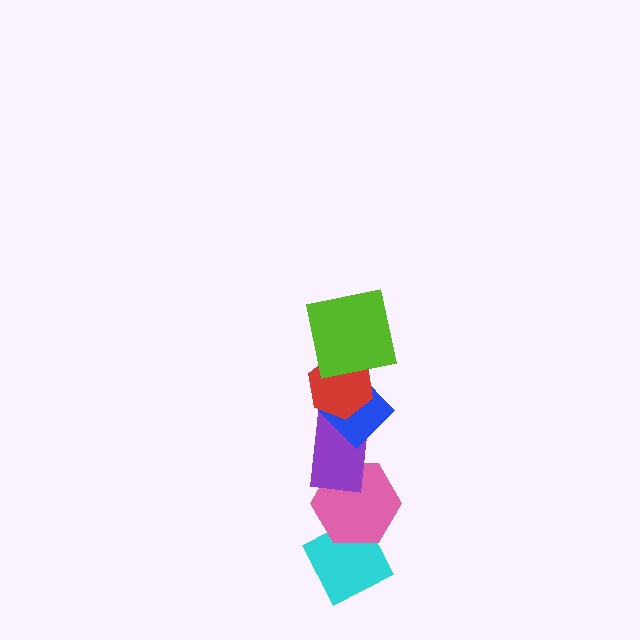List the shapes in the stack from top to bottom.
From top to bottom: the lime square, the red hexagon, the blue diamond, the purple rectangle, the pink hexagon, the cyan diamond.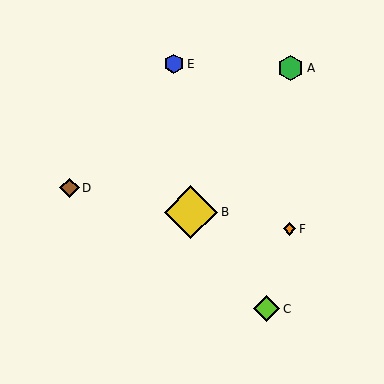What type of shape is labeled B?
Shape B is a yellow diamond.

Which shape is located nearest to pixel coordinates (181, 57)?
The blue hexagon (labeled E) at (174, 64) is nearest to that location.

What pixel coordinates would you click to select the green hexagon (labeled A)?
Click at (291, 68) to select the green hexagon A.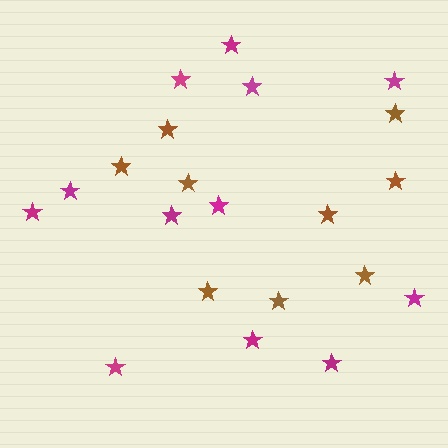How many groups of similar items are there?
There are 2 groups: one group of magenta stars (12) and one group of brown stars (9).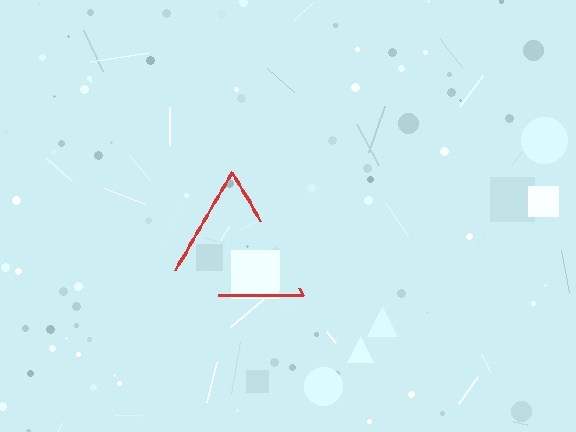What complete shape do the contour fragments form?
The contour fragments form a triangle.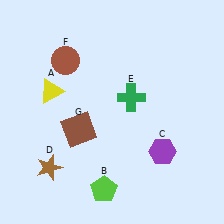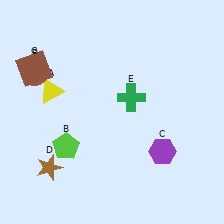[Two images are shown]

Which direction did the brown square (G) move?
The brown square (G) moved up.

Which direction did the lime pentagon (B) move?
The lime pentagon (B) moved up.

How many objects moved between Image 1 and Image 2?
3 objects moved between the two images.